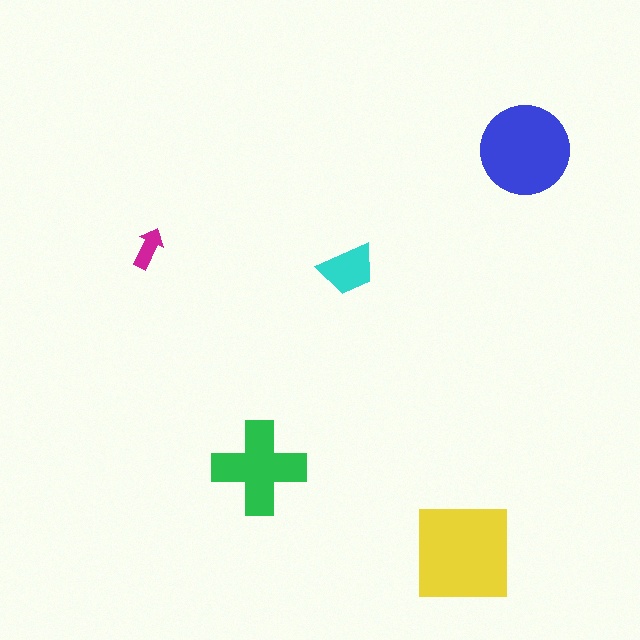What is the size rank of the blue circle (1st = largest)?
2nd.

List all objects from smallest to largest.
The magenta arrow, the cyan trapezoid, the green cross, the blue circle, the yellow square.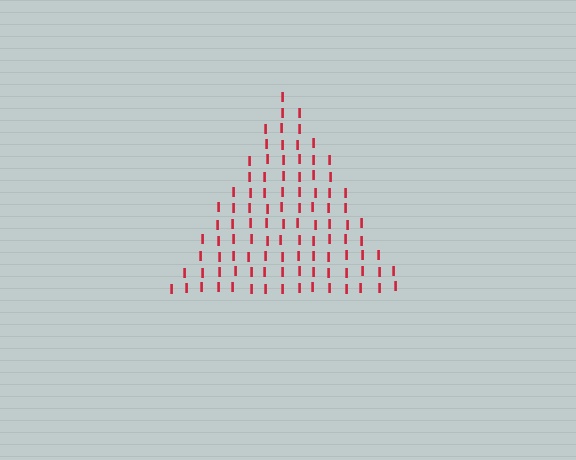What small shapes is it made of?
It is made of small letter I's.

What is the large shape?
The large shape is a triangle.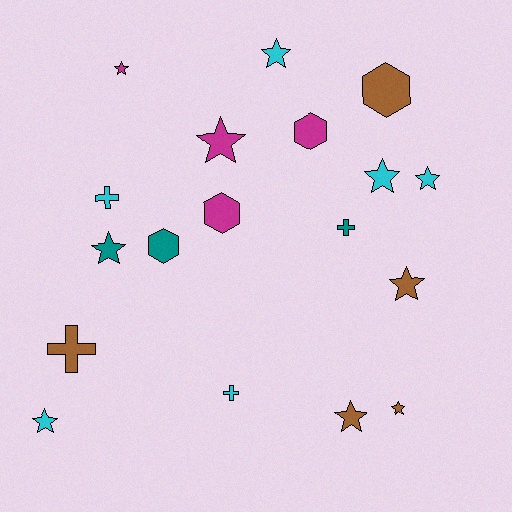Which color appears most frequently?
Cyan, with 6 objects.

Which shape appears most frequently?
Star, with 10 objects.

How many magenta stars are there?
There are 2 magenta stars.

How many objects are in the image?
There are 18 objects.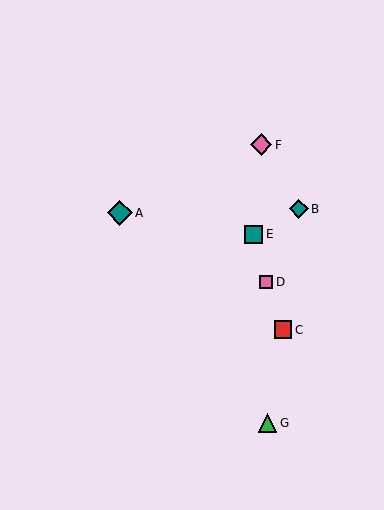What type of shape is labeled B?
Shape B is a teal diamond.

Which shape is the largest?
The teal diamond (labeled A) is the largest.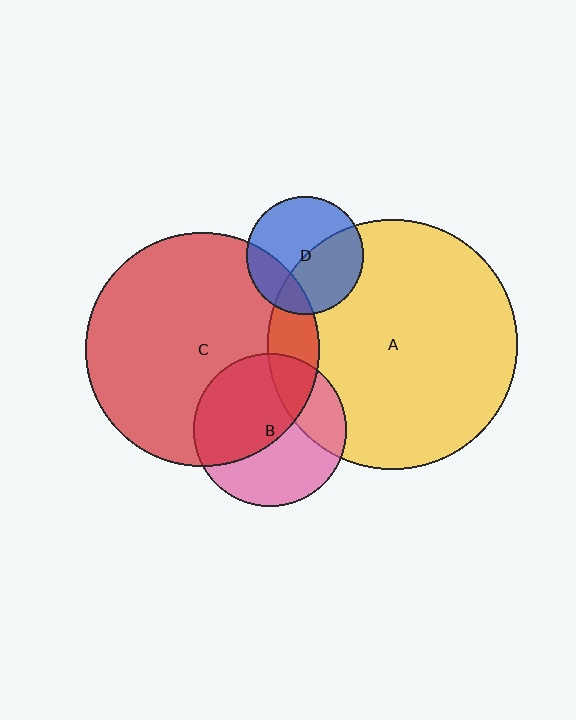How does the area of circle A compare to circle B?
Approximately 2.7 times.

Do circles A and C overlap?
Yes.